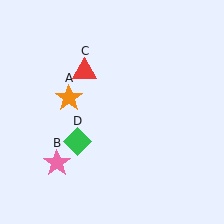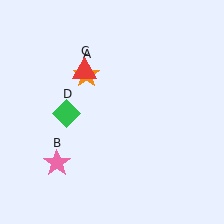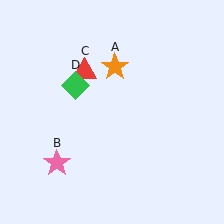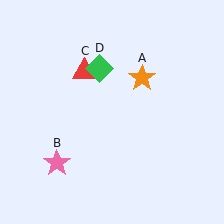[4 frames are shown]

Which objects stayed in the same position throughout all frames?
Pink star (object B) and red triangle (object C) remained stationary.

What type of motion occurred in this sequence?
The orange star (object A), green diamond (object D) rotated clockwise around the center of the scene.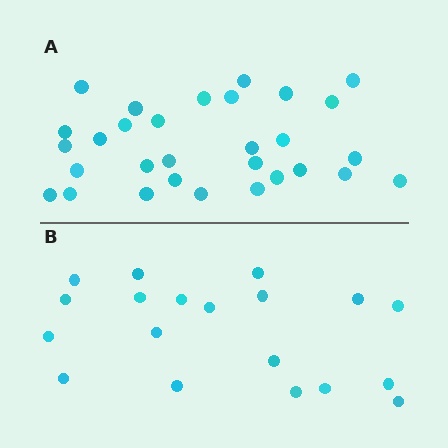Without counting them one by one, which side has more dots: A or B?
Region A (the top region) has more dots.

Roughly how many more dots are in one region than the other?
Region A has roughly 12 or so more dots than region B.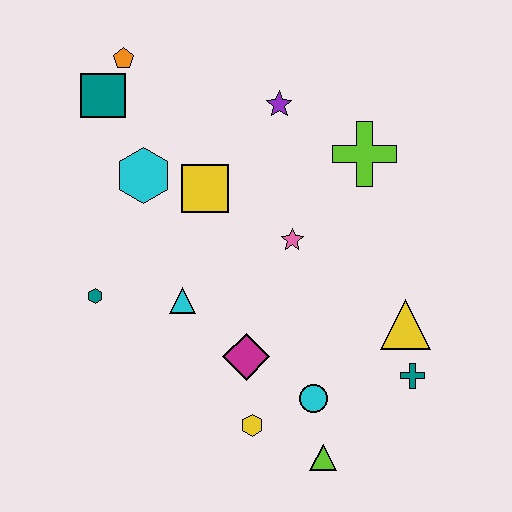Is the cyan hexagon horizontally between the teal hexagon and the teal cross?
Yes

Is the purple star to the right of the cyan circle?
No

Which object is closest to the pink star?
The yellow square is closest to the pink star.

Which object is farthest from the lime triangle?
The orange pentagon is farthest from the lime triangle.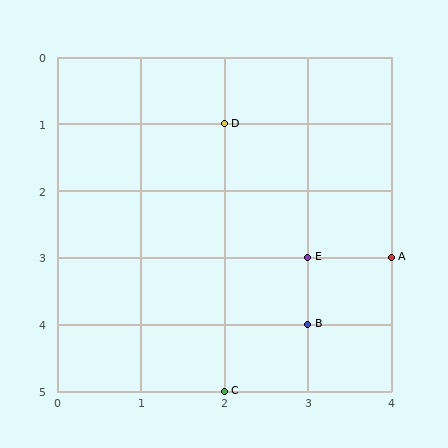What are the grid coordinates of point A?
Point A is at grid coordinates (4, 3).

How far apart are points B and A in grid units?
Points B and A are 1 column and 1 row apart (about 1.4 grid units diagonally).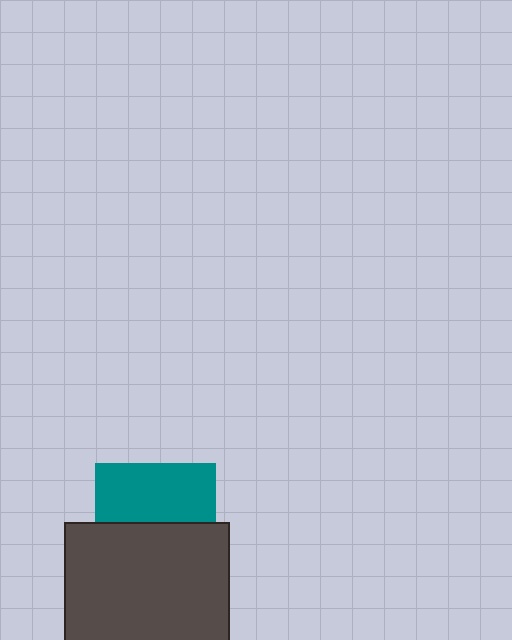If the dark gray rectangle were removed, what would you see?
You would see the complete teal square.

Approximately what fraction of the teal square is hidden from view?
Roughly 52% of the teal square is hidden behind the dark gray rectangle.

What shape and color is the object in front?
The object in front is a dark gray rectangle.